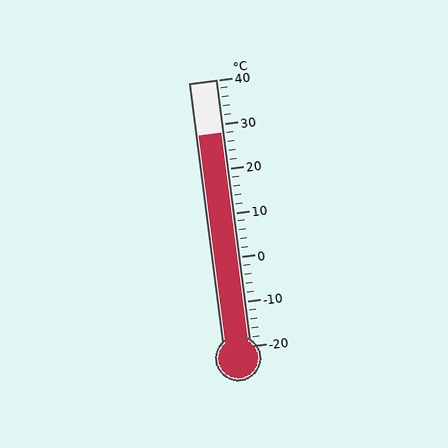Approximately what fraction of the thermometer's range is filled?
The thermometer is filled to approximately 80% of its range.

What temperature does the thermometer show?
The thermometer shows approximately 28°C.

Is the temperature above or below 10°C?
The temperature is above 10°C.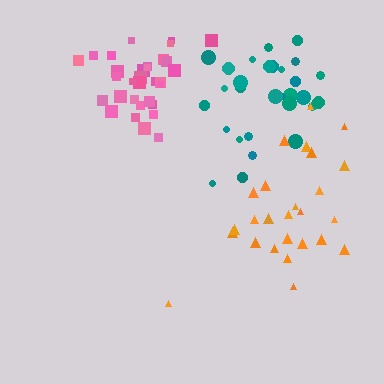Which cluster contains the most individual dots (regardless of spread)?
Pink (32).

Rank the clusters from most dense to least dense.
pink, orange, teal.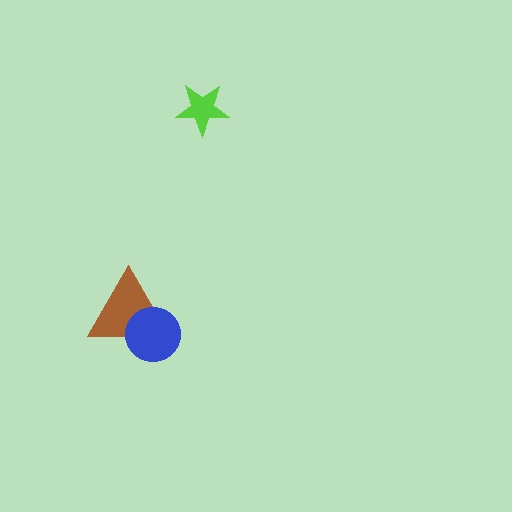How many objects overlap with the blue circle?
1 object overlaps with the blue circle.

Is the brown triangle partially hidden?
Yes, it is partially covered by another shape.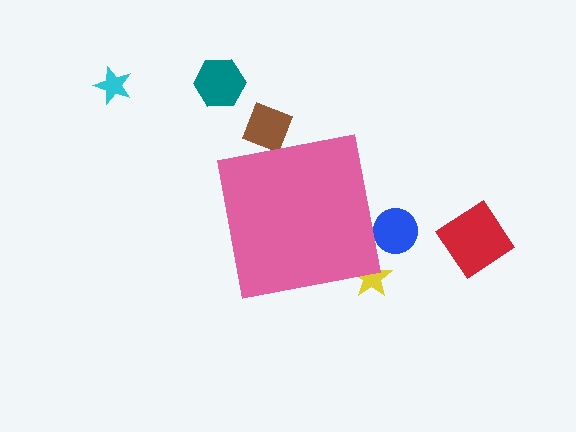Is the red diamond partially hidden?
No, the red diamond is fully visible.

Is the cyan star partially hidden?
No, the cyan star is fully visible.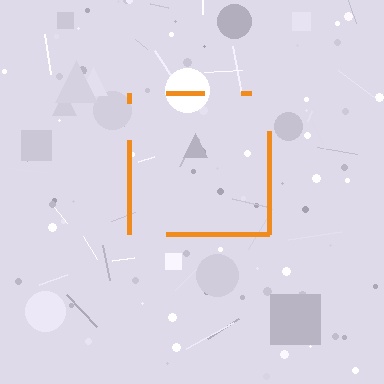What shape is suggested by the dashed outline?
The dashed outline suggests a square.